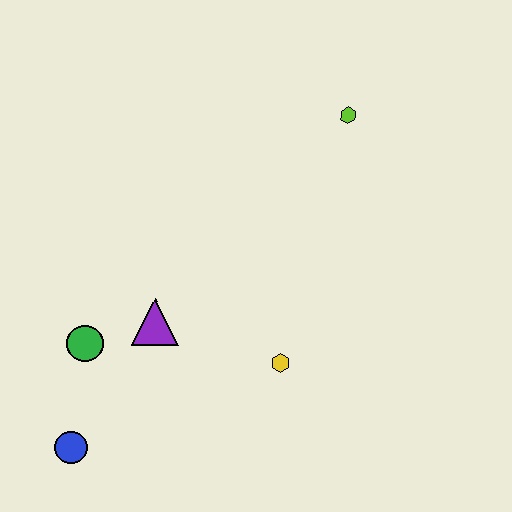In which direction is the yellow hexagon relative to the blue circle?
The yellow hexagon is to the right of the blue circle.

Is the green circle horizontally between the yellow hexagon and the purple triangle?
No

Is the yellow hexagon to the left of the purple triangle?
No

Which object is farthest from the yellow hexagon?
The lime hexagon is farthest from the yellow hexagon.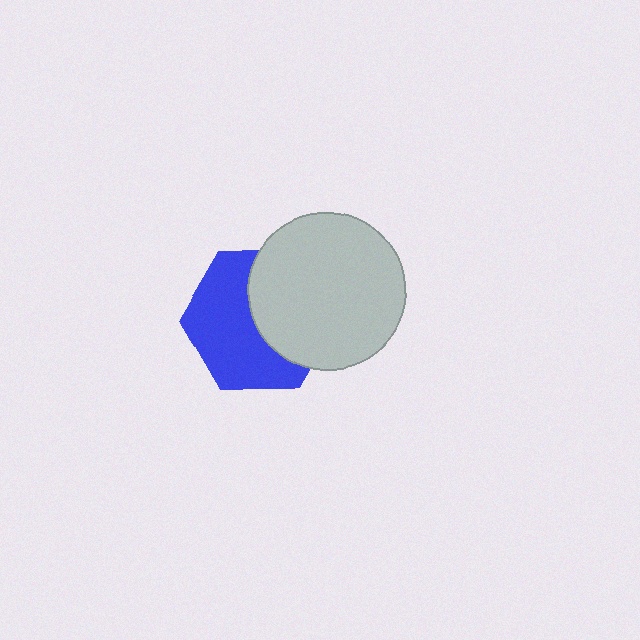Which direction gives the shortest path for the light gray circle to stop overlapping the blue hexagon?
Moving right gives the shortest separation.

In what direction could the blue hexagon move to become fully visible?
The blue hexagon could move left. That would shift it out from behind the light gray circle entirely.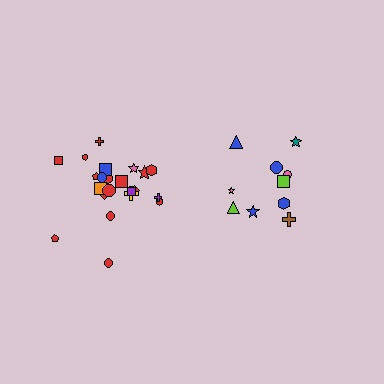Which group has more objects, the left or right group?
The left group.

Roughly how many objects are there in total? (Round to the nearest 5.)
Roughly 30 objects in total.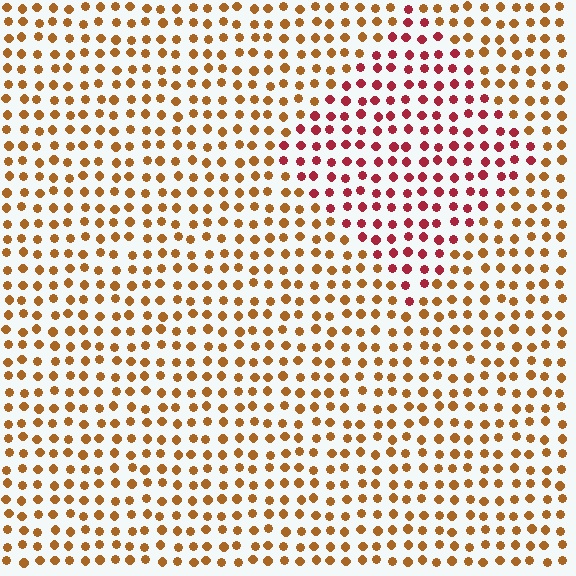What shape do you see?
I see a diamond.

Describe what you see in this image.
The image is filled with small brown elements in a uniform arrangement. A diamond-shaped region is visible where the elements are tinted to a slightly different hue, forming a subtle color boundary.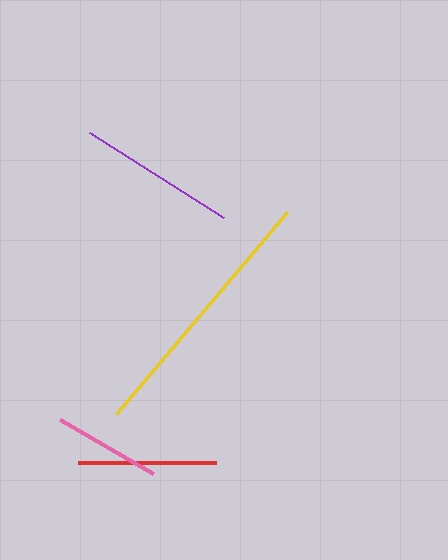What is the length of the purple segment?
The purple segment is approximately 158 pixels long.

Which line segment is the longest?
The yellow line is the longest at approximately 265 pixels.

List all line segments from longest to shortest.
From longest to shortest: yellow, purple, red, pink.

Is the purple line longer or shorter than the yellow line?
The yellow line is longer than the purple line.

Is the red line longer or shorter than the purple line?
The purple line is longer than the red line.